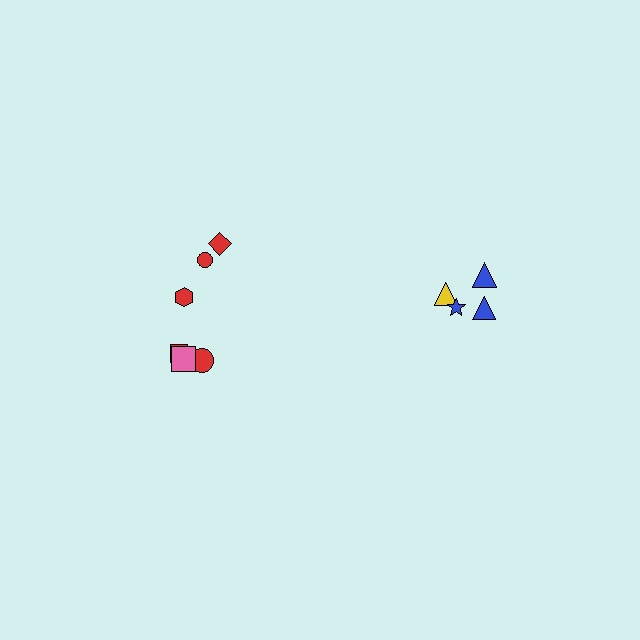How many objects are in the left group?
There are 6 objects.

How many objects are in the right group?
There are 4 objects.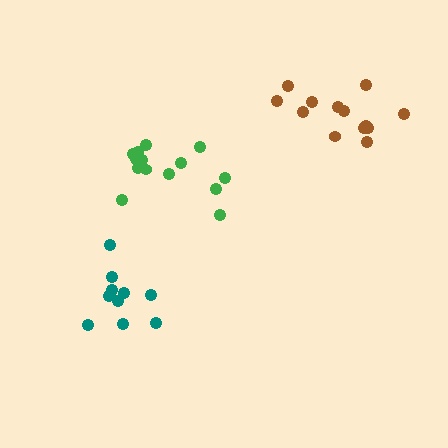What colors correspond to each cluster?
The clusters are colored: teal, green, brown.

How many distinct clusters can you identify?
There are 3 distinct clusters.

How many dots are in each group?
Group 1: 11 dots, Group 2: 14 dots, Group 3: 13 dots (38 total).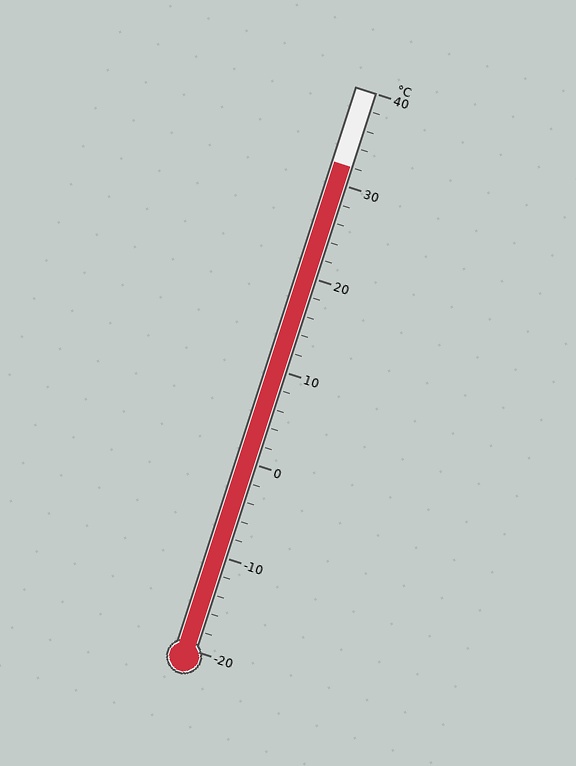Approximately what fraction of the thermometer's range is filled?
The thermometer is filled to approximately 85% of its range.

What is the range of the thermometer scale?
The thermometer scale ranges from -20°C to 40°C.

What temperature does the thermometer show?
The thermometer shows approximately 32°C.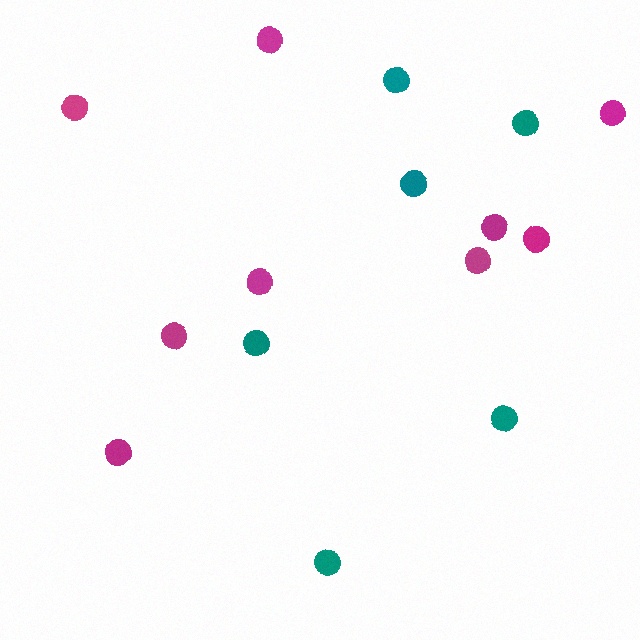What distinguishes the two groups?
There are 2 groups: one group of teal circles (6) and one group of magenta circles (9).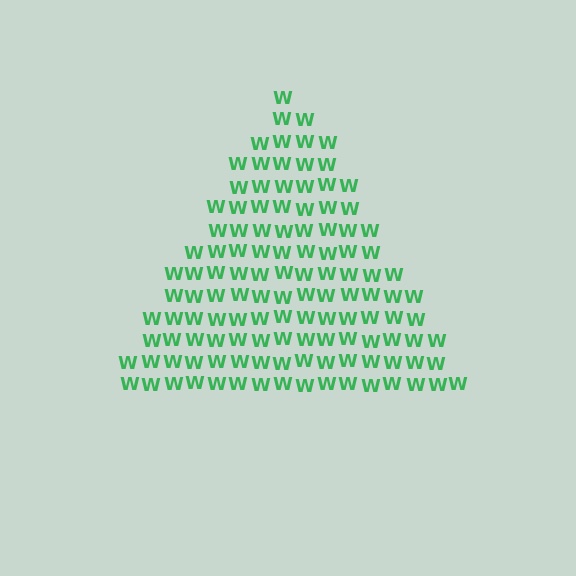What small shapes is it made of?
It is made of small letter W's.